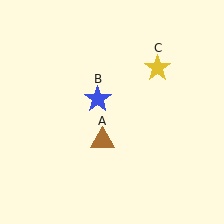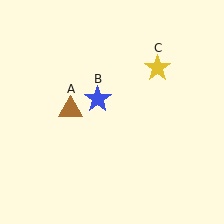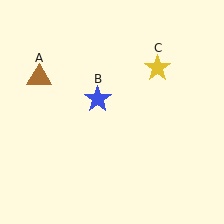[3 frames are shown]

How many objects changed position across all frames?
1 object changed position: brown triangle (object A).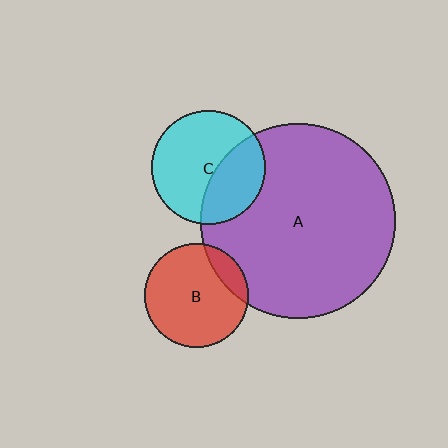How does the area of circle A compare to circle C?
Approximately 2.9 times.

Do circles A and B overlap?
Yes.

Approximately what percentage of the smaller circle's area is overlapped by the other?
Approximately 15%.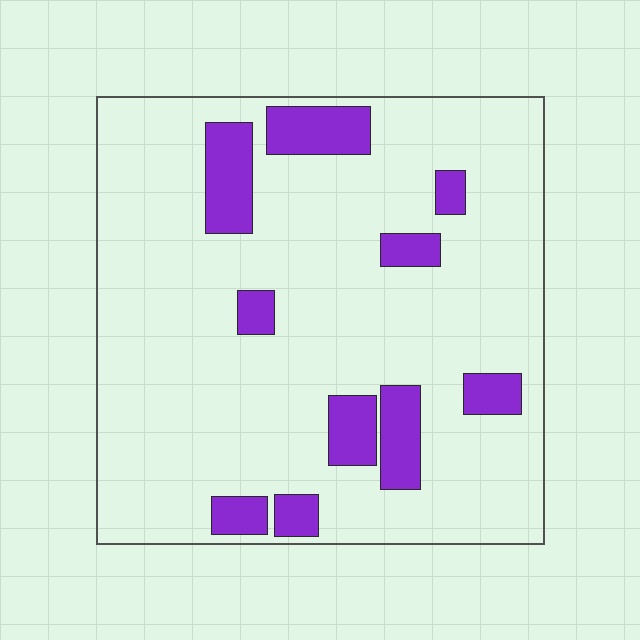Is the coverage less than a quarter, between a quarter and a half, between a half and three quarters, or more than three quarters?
Less than a quarter.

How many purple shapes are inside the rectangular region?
10.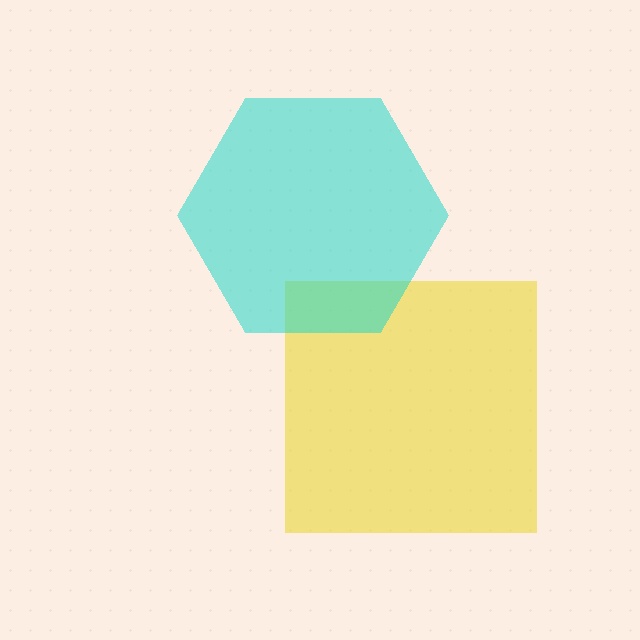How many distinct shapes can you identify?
There are 2 distinct shapes: a yellow square, a cyan hexagon.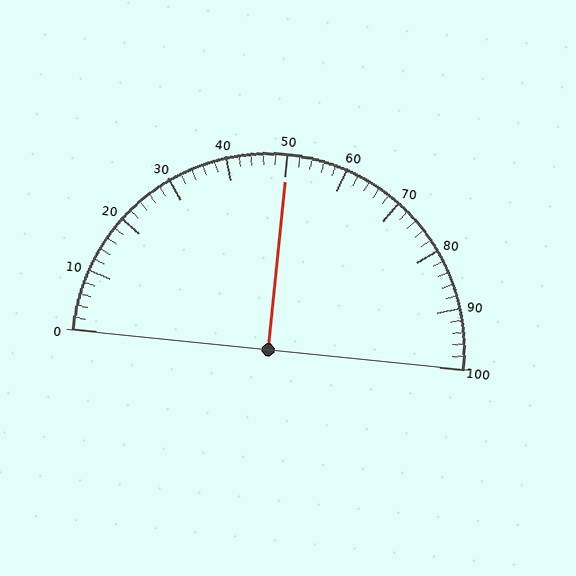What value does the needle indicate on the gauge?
The needle indicates approximately 50.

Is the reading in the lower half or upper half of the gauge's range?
The reading is in the upper half of the range (0 to 100).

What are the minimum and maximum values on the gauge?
The gauge ranges from 0 to 100.